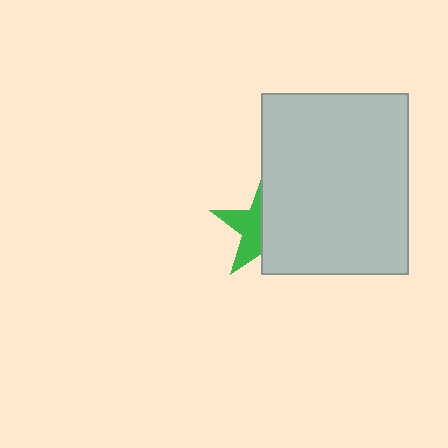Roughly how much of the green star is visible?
About half of it is visible (roughly 45%).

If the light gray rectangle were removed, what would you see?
You would see the complete green star.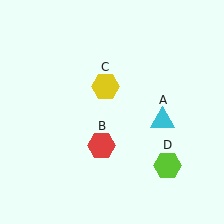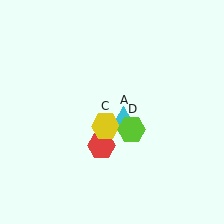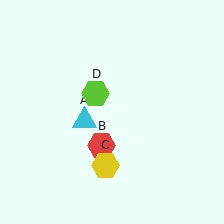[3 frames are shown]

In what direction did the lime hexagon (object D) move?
The lime hexagon (object D) moved up and to the left.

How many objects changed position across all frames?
3 objects changed position: cyan triangle (object A), yellow hexagon (object C), lime hexagon (object D).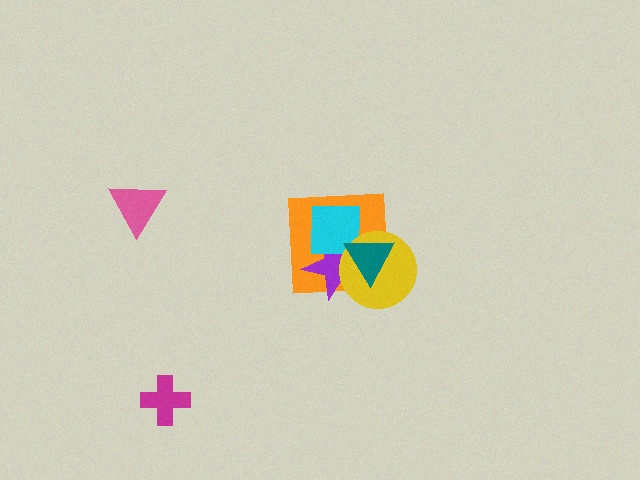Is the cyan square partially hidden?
Yes, it is partially covered by another shape.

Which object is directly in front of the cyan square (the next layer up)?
The yellow circle is directly in front of the cyan square.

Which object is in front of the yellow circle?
The teal triangle is in front of the yellow circle.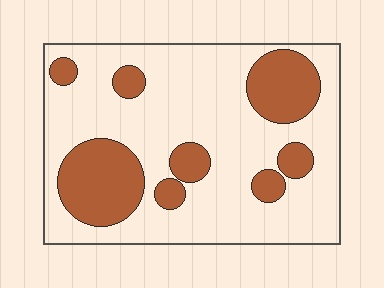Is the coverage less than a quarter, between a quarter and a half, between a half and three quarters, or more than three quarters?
Between a quarter and a half.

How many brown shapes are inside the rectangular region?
8.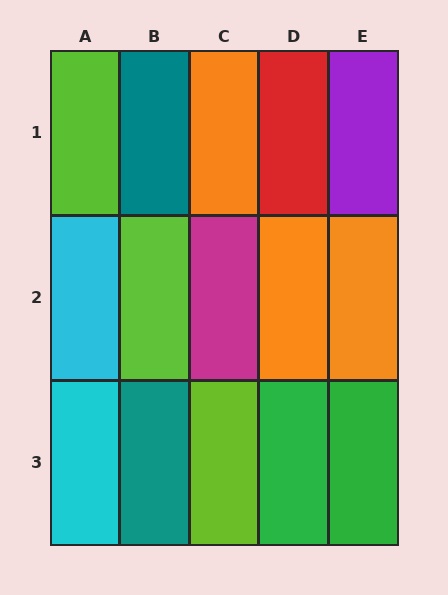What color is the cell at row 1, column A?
Lime.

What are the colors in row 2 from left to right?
Cyan, lime, magenta, orange, orange.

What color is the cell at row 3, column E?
Green.